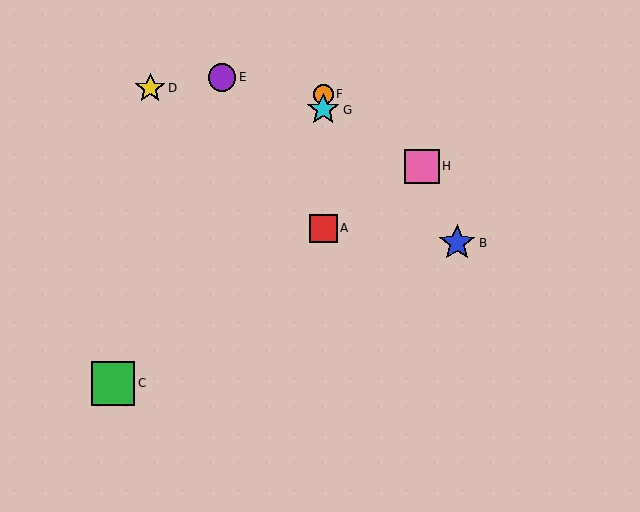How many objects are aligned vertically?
3 objects (A, F, G) are aligned vertically.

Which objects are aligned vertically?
Objects A, F, G are aligned vertically.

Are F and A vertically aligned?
Yes, both are at x≈323.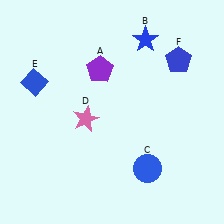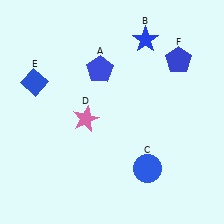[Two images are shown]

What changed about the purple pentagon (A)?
In Image 1, A is purple. In Image 2, it changed to blue.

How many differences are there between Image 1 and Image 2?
There is 1 difference between the two images.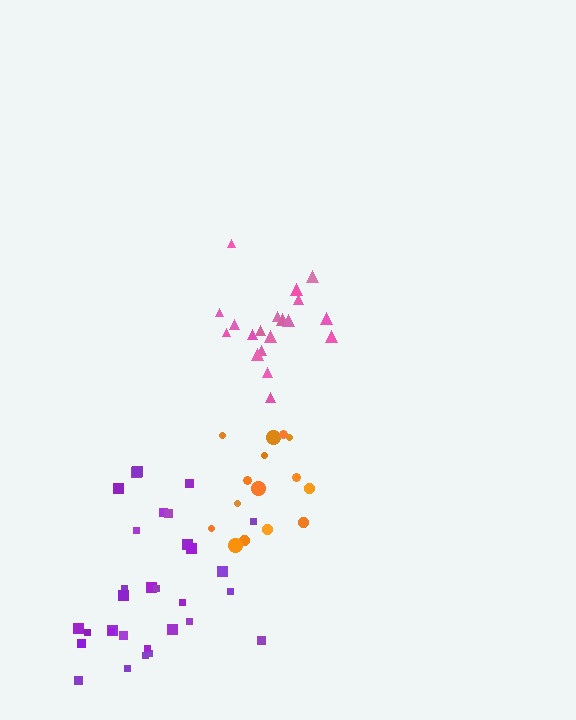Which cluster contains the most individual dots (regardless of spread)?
Purple (31).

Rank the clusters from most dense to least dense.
pink, orange, purple.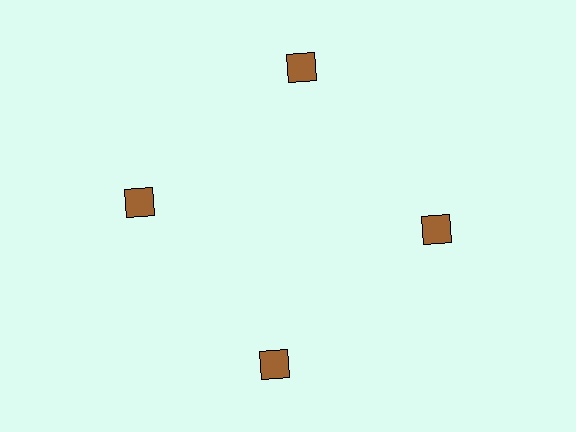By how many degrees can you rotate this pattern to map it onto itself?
The pattern maps onto itself every 90 degrees of rotation.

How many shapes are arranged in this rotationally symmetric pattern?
There are 4 shapes, arranged in 4 groups of 1.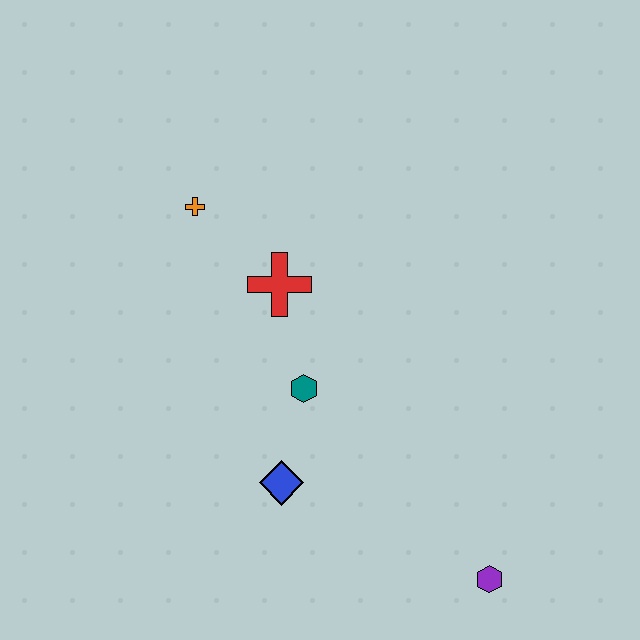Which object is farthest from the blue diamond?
The orange cross is farthest from the blue diamond.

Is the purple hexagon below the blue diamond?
Yes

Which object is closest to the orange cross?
The red cross is closest to the orange cross.